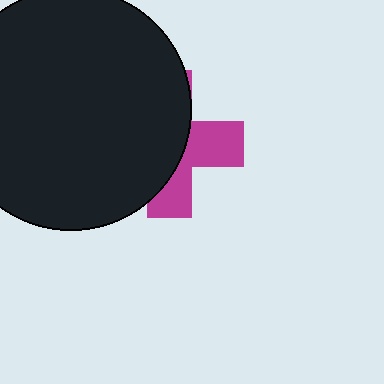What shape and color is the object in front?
The object in front is a black circle.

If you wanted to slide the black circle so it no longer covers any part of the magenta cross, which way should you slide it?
Slide it left — that is the most direct way to separate the two shapes.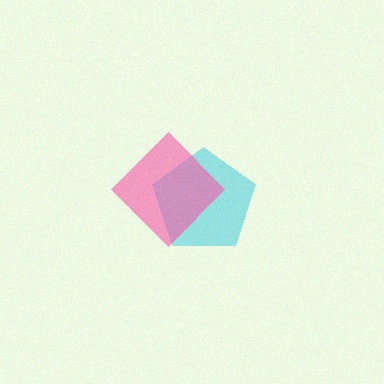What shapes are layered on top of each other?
The layered shapes are: a cyan pentagon, a pink diamond.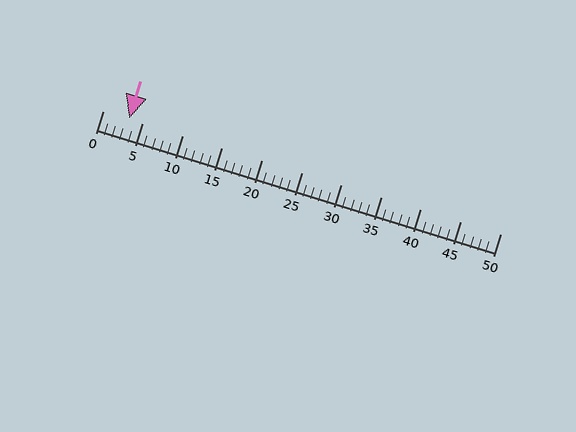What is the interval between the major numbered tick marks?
The major tick marks are spaced 5 units apart.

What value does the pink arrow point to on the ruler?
The pink arrow points to approximately 3.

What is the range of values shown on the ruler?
The ruler shows values from 0 to 50.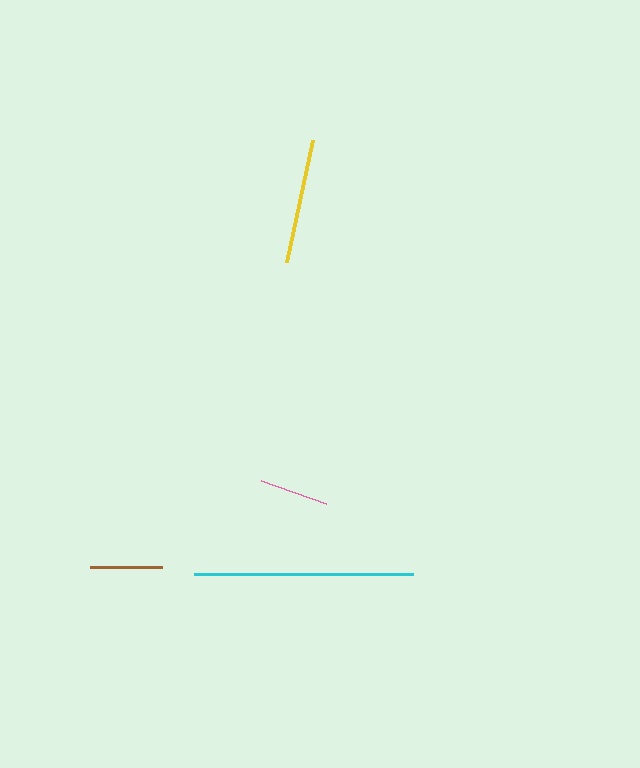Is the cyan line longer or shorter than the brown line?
The cyan line is longer than the brown line.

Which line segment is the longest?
The cyan line is the longest at approximately 219 pixels.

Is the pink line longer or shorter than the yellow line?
The yellow line is longer than the pink line.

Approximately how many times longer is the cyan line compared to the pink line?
The cyan line is approximately 3.2 times the length of the pink line.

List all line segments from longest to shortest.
From longest to shortest: cyan, yellow, brown, pink.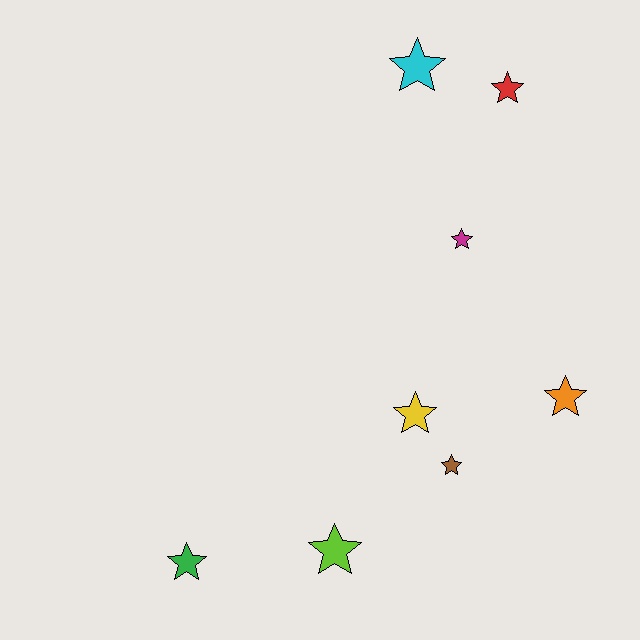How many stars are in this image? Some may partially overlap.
There are 8 stars.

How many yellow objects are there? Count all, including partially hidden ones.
There is 1 yellow object.